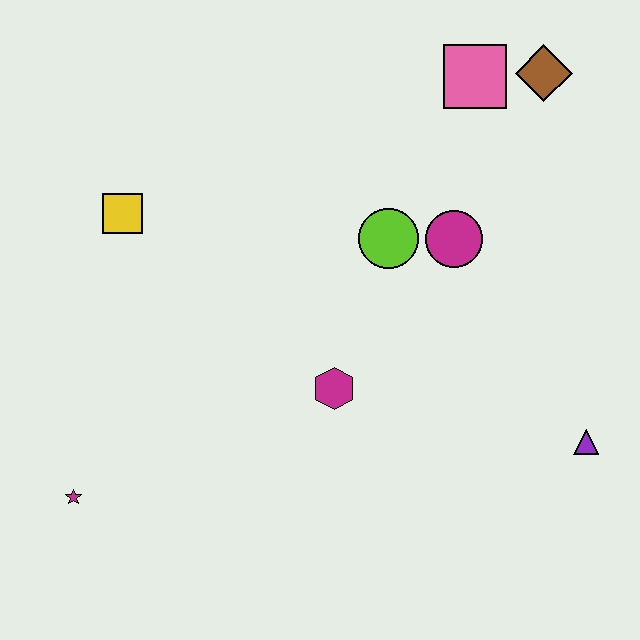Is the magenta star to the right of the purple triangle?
No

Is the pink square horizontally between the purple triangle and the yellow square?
Yes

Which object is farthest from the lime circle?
The magenta star is farthest from the lime circle.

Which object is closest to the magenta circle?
The lime circle is closest to the magenta circle.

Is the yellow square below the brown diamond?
Yes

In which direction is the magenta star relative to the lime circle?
The magenta star is to the left of the lime circle.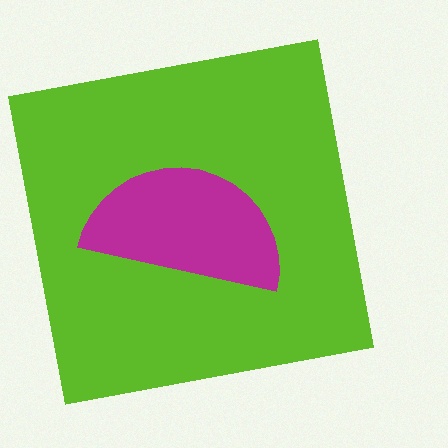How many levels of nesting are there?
2.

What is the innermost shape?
The magenta semicircle.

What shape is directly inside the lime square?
The magenta semicircle.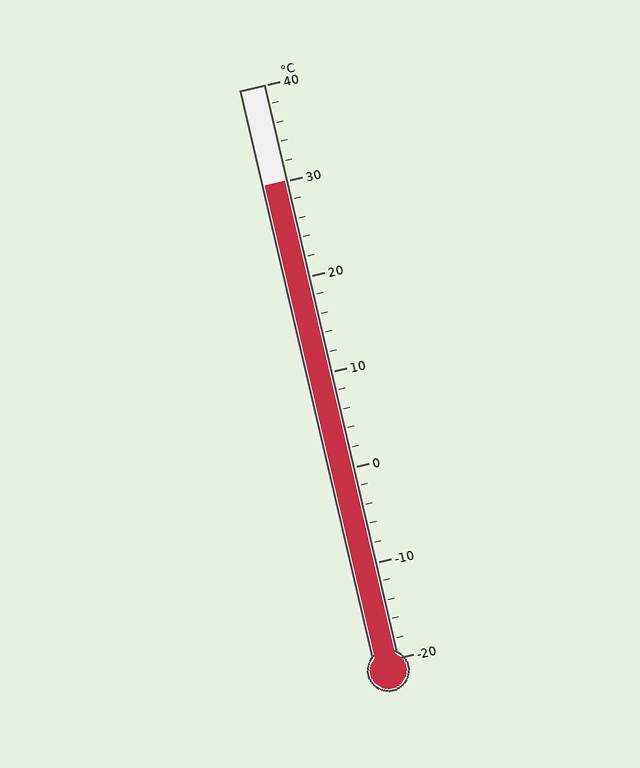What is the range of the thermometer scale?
The thermometer scale ranges from -20°C to 40°C.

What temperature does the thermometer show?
The thermometer shows approximately 30°C.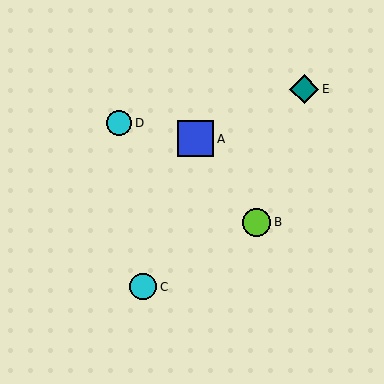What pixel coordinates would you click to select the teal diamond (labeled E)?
Click at (304, 89) to select the teal diamond E.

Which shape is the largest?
The blue square (labeled A) is the largest.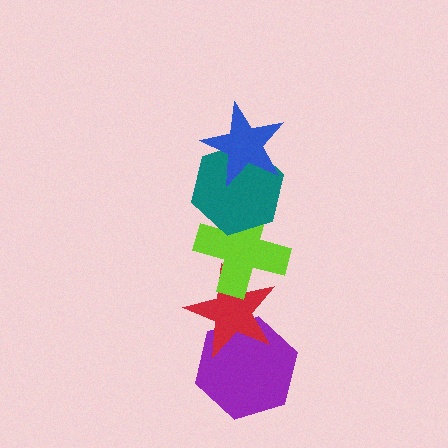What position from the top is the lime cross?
The lime cross is 3rd from the top.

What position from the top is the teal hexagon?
The teal hexagon is 2nd from the top.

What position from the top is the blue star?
The blue star is 1st from the top.